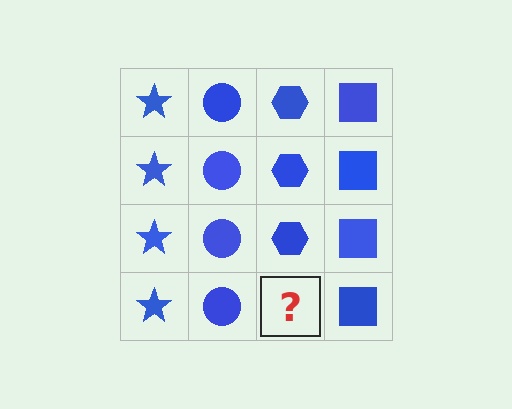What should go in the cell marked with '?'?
The missing cell should contain a blue hexagon.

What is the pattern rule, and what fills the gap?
The rule is that each column has a consistent shape. The gap should be filled with a blue hexagon.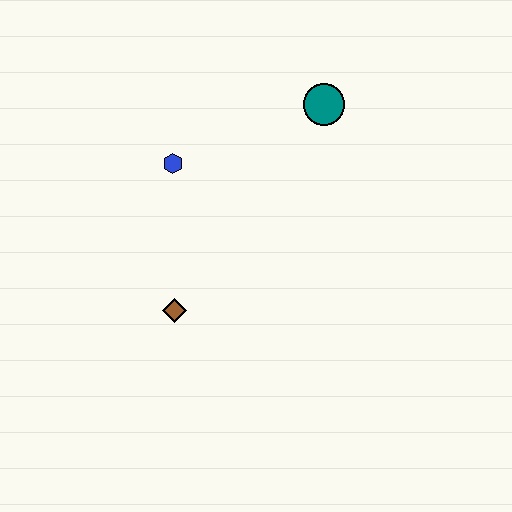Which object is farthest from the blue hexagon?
The teal circle is farthest from the blue hexagon.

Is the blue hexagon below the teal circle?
Yes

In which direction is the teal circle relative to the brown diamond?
The teal circle is above the brown diamond.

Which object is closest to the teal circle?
The blue hexagon is closest to the teal circle.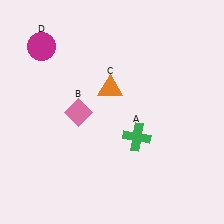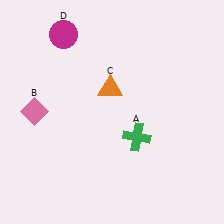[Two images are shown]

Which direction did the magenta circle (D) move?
The magenta circle (D) moved right.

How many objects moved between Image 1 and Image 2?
2 objects moved between the two images.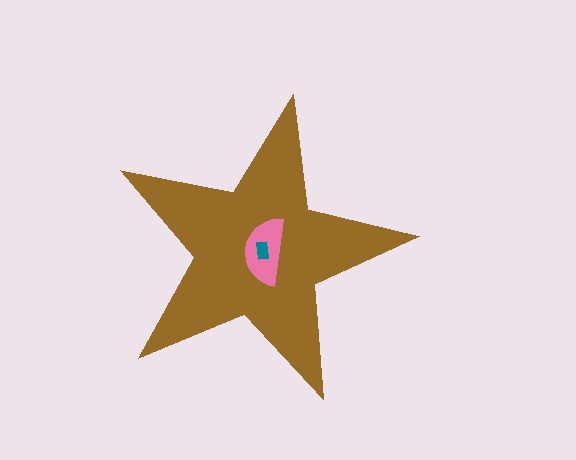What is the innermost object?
The teal rectangle.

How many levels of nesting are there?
3.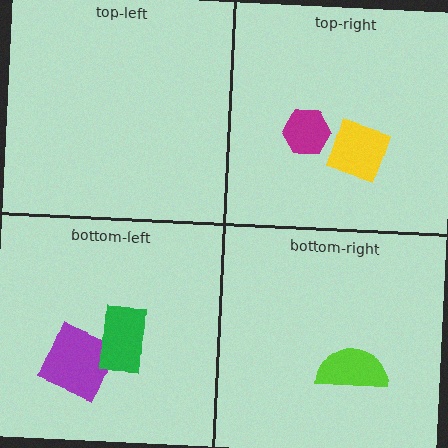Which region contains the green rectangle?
The bottom-left region.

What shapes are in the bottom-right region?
The lime semicircle.